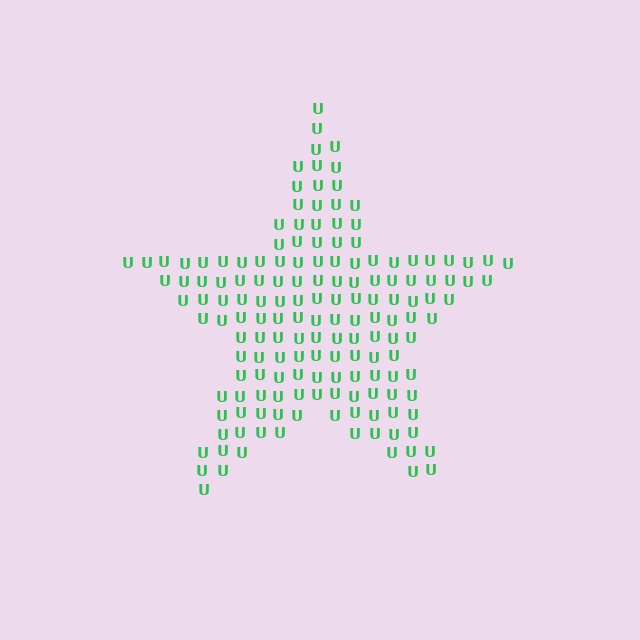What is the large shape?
The large shape is a star.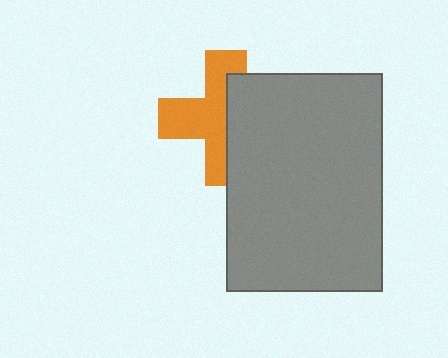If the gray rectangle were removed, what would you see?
You would see the complete orange cross.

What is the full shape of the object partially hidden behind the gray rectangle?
The partially hidden object is an orange cross.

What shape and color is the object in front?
The object in front is a gray rectangle.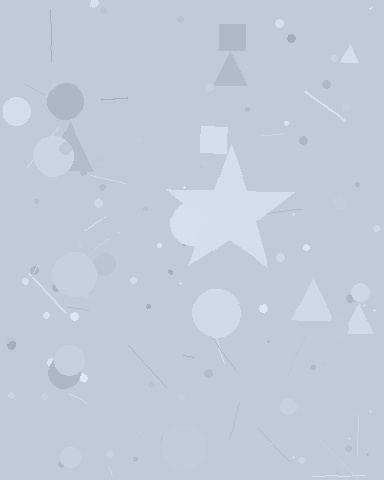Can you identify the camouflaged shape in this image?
The camouflaged shape is a star.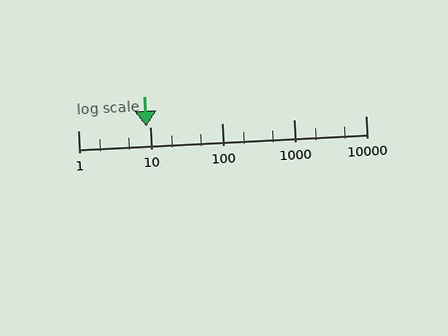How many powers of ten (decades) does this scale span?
The scale spans 4 decades, from 1 to 10000.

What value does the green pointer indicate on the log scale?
The pointer indicates approximately 9.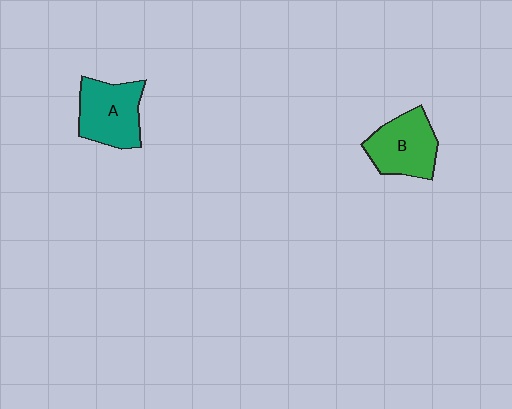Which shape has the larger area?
Shape A (teal).